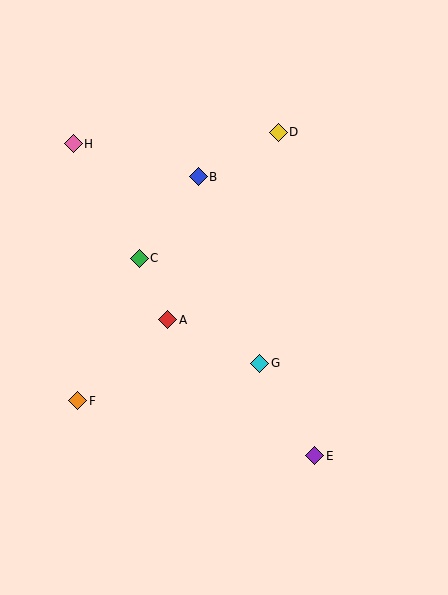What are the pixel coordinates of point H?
Point H is at (73, 144).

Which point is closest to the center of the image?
Point A at (168, 320) is closest to the center.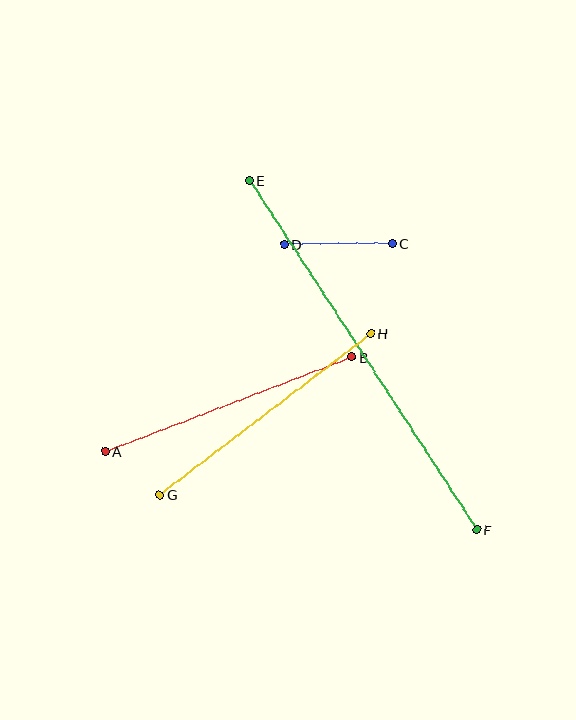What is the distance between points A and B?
The distance is approximately 264 pixels.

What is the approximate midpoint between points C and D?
The midpoint is at approximately (338, 244) pixels.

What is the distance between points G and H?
The distance is approximately 266 pixels.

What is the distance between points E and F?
The distance is approximately 417 pixels.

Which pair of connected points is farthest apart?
Points E and F are farthest apart.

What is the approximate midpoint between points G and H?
The midpoint is at approximately (265, 414) pixels.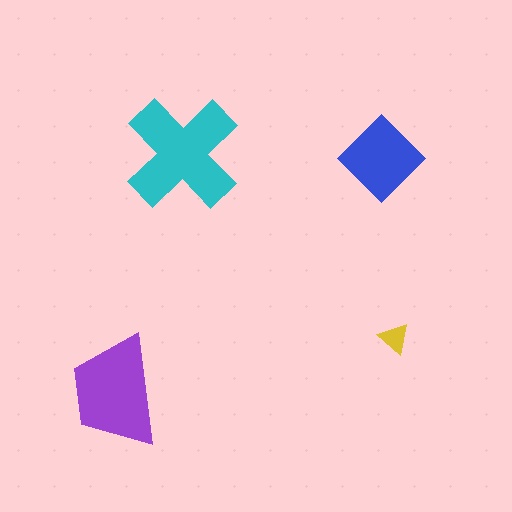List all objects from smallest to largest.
The yellow triangle, the blue diamond, the purple trapezoid, the cyan cross.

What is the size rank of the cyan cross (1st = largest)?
1st.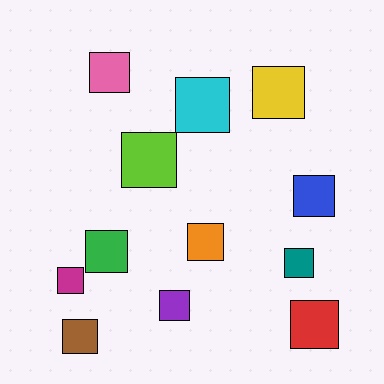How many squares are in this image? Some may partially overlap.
There are 12 squares.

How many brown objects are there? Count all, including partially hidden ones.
There is 1 brown object.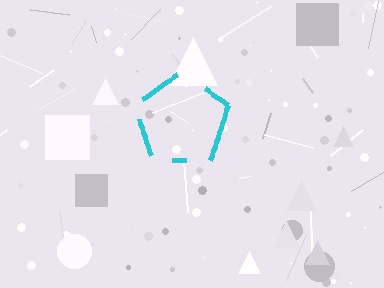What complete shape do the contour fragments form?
The contour fragments form a pentagon.